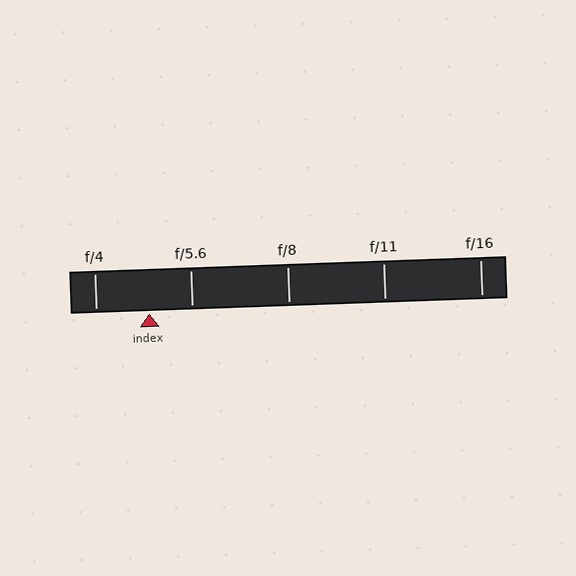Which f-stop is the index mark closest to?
The index mark is closest to f/5.6.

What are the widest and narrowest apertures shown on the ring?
The widest aperture shown is f/4 and the narrowest is f/16.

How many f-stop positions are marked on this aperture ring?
There are 5 f-stop positions marked.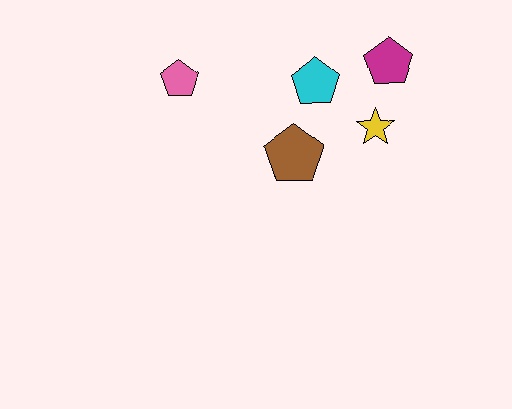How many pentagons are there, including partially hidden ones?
There are 4 pentagons.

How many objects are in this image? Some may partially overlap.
There are 5 objects.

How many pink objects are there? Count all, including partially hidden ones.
There is 1 pink object.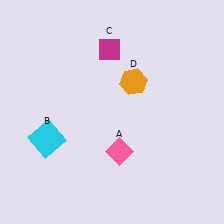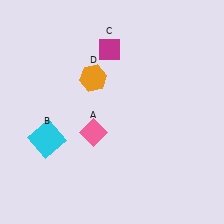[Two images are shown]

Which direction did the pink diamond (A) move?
The pink diamond (A) moved left.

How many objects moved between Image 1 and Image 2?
2 objects moved between the two images.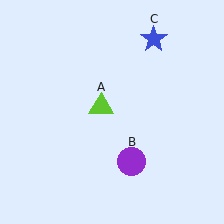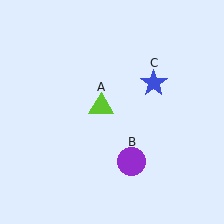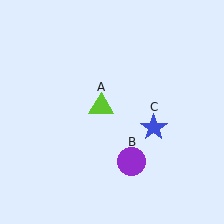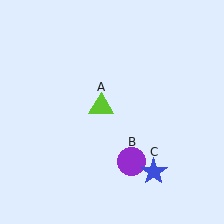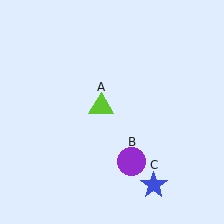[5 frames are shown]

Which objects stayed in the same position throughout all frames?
Lime triangle (object A) and purple circle (object B) remained stationary.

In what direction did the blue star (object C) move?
The blue star (object C) moved down.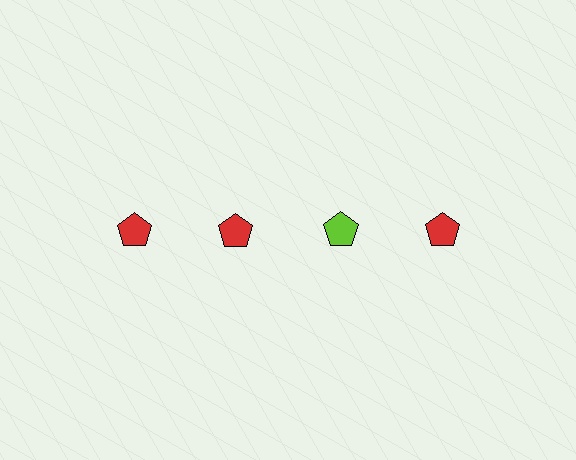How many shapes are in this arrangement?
There are 4 shapes arranged in a grid pattern.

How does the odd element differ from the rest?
It has a different color: lime instead of red.